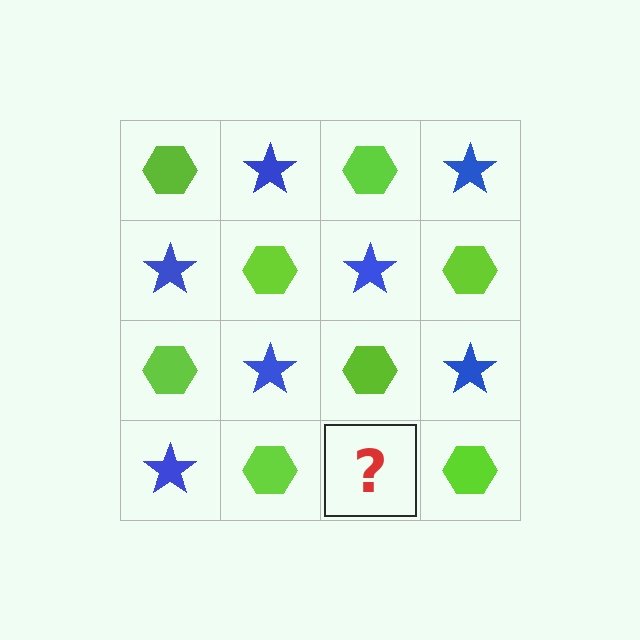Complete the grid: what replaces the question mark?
The question mark should be replaced with a blue star.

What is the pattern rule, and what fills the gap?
The rule is that it alternates lime hexagon and blue star in a checkerboard pattern. The gap should be filled with a blue star.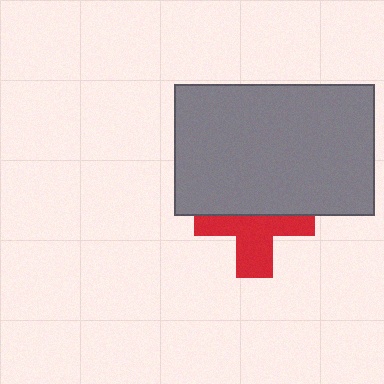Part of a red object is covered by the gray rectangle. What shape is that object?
It is a cross.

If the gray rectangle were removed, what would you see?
You would see the complete red cross.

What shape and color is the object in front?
The object in front is a gray rectangle.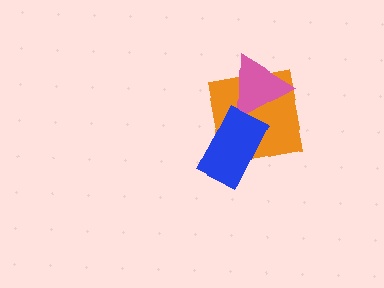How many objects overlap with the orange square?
2 objects overlap with the orange square.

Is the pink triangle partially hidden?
Yes, it is partially covered by another shape.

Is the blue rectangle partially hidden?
No, no other shape covers it.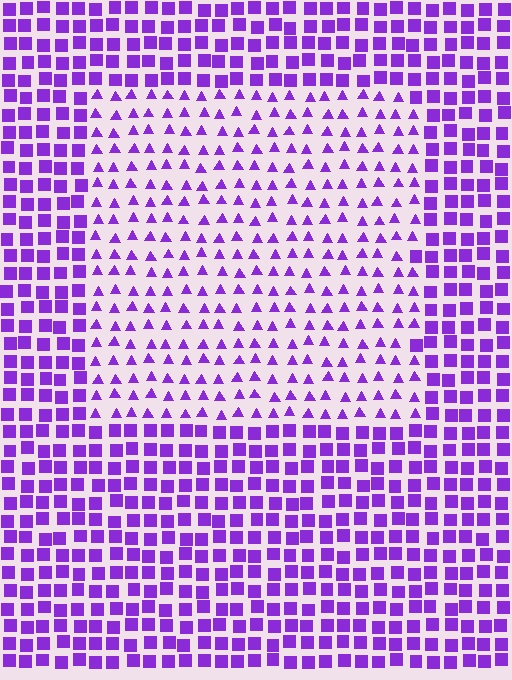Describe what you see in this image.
The image is filled with small purple elements arranged in a uniform grid. A rectangle-shaped region contains triangles, while the surrounding area contains squares. The boundary is defined purely by the change in element shape.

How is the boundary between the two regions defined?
The boundary is defined by a change in element shape: triangles inside vs. squares outside. All elements share the same color and spacing.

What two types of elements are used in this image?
The image uses triangles inside the rectangle region and squares outside it.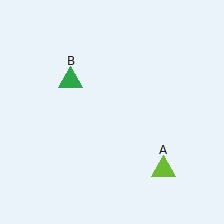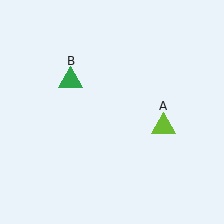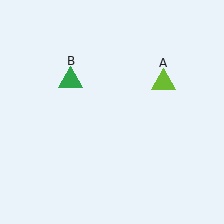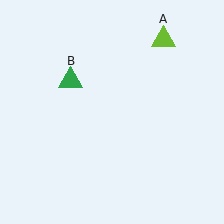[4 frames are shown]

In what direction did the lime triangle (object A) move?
The lime triangle (object A) moved up.